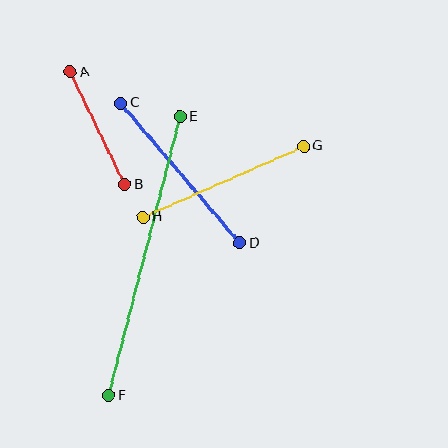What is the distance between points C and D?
The distance is approximately 184 pixels.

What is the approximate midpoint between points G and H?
The midpoint is at approximately (223, 182) pixels.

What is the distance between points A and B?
The distance is approximately 125 pixels.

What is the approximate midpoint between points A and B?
The midpoint is at approximately (98, 128) pixels.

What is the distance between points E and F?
The distance is approximately 288 pixels.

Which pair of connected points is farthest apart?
Points E and F are farthest apart.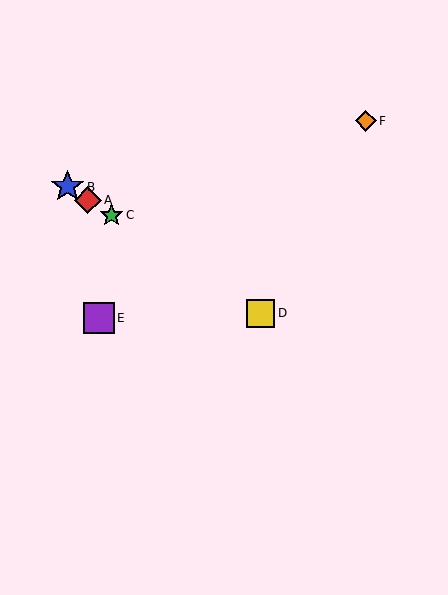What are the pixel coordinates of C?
Object C is at (111, 215).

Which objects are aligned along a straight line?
Objects A, B, C, D are aligned along a straight line.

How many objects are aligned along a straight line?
4 objects (A, B, C, D) are aligned along a straight line.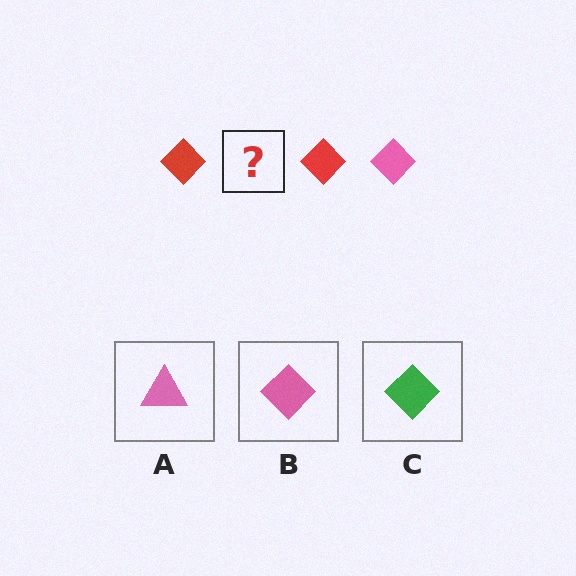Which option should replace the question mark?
Option B.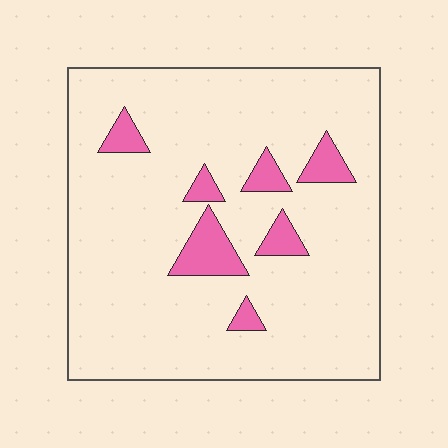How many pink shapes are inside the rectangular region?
7.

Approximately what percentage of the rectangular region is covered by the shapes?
Approximately 10%.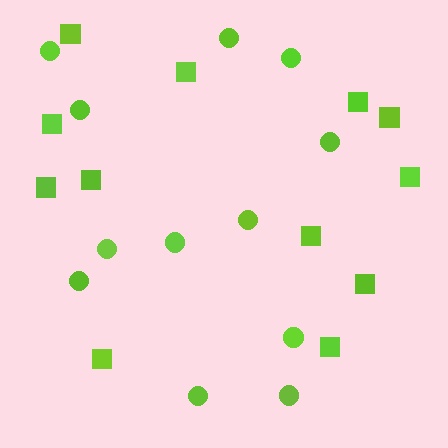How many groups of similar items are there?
There are 2 groups: one group of circles (12) and one group of squares (12).